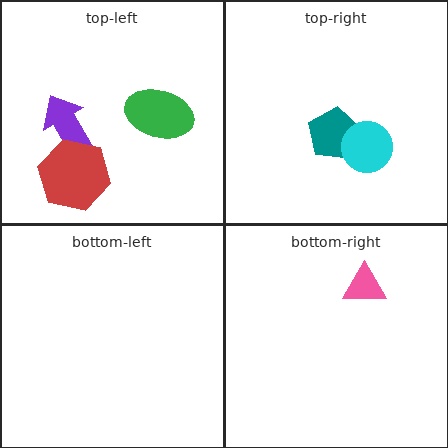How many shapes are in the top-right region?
2.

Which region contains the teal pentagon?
The top-right region.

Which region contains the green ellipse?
The top-left region.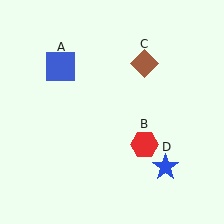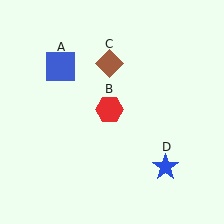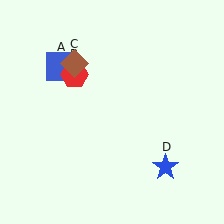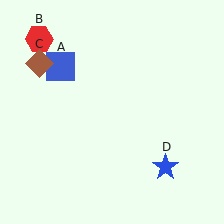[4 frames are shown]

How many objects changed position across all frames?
2 objects changed position: red hexagon (object B), brown diamond (object C).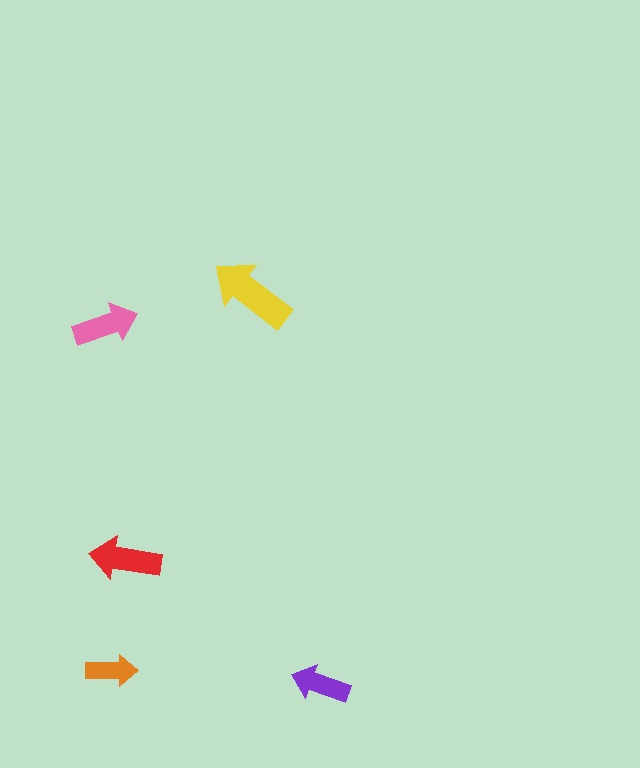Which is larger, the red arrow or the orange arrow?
The red one.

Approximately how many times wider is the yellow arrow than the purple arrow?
About 1.5 times wider.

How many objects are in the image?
There are 5 objects in the image.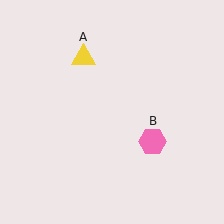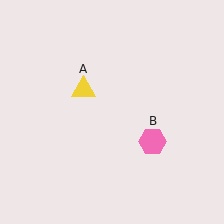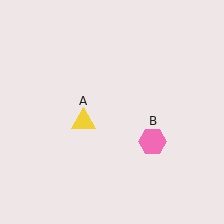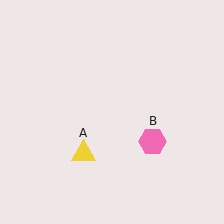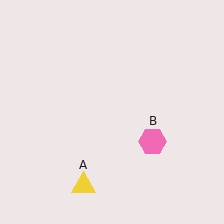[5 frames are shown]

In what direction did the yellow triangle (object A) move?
The yellow triangle (object A) moved down.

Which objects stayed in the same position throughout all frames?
Pink hexagon (object B) remained stationary.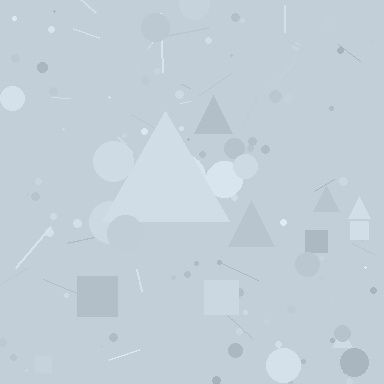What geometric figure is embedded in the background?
A triangle is embedded in the background.